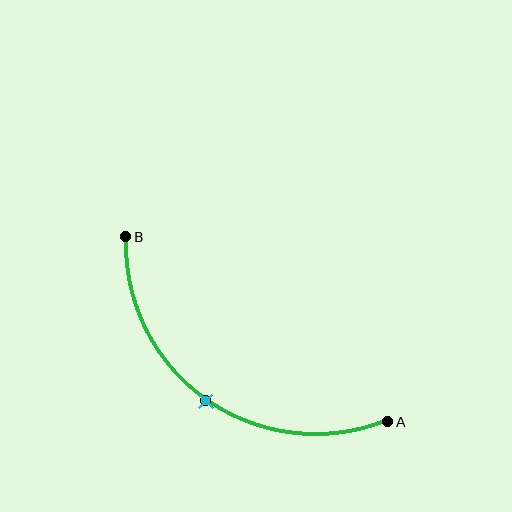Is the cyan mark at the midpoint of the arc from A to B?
Yes. The cyan mark lies on the arc at equal arc-length from both A and B — it is the arc midpoint.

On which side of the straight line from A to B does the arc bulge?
The arc bulges below and to the left of the straight line connecting A and B.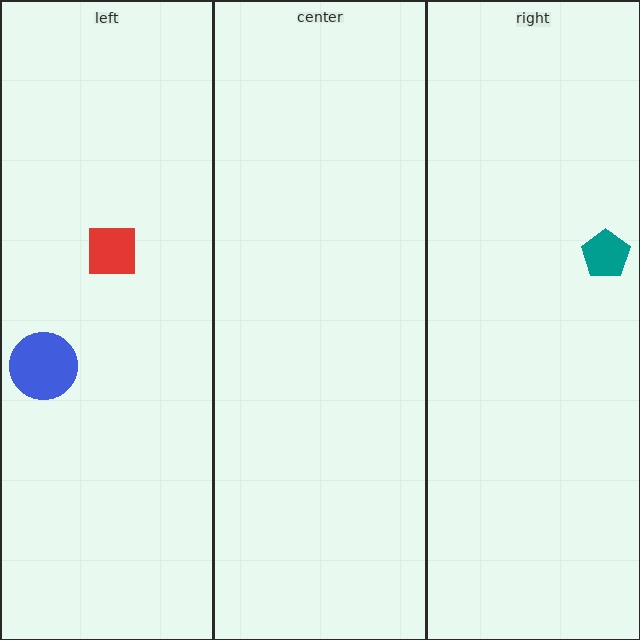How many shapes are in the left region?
2.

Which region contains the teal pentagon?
The right region.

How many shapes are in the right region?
1.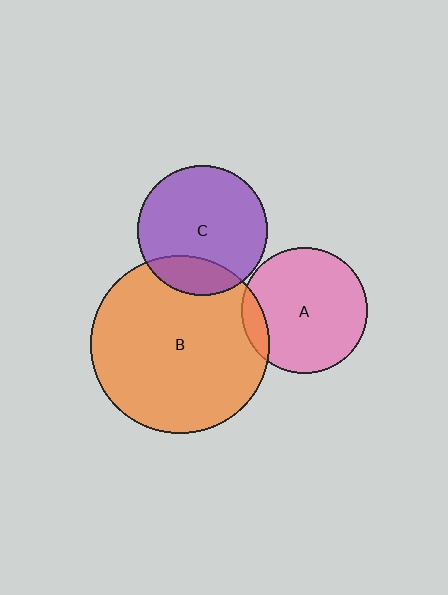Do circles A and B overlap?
Yes.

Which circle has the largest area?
Circle B (orange).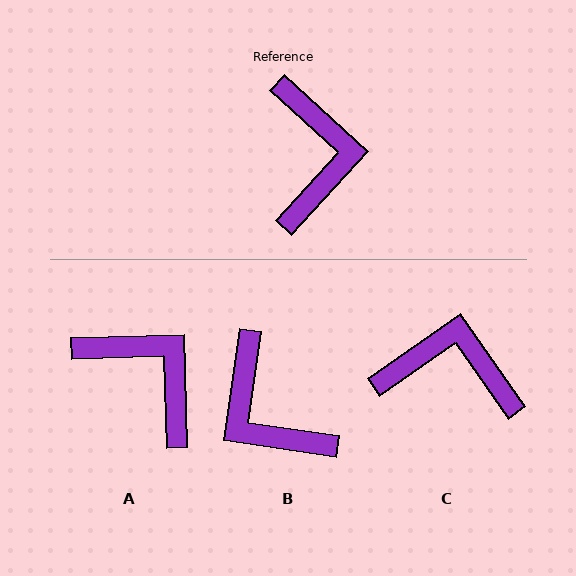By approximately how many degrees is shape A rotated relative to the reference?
Approximately 44 degrees counter-clockwise.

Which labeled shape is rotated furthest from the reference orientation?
B, about 146 degrees away.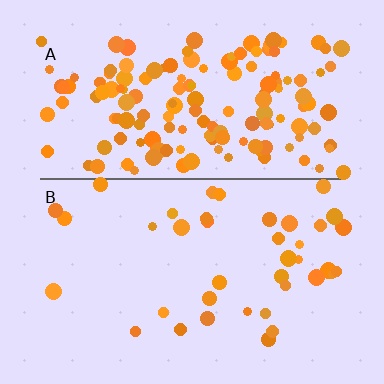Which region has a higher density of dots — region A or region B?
A (the top).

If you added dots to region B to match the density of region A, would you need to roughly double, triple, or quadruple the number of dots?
Approximately quadruple.